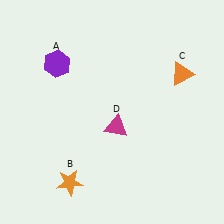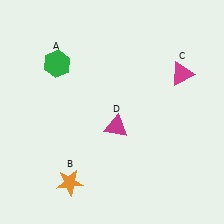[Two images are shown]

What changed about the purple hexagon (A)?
In Image 1, A is purple. In Image 2, it changed to green.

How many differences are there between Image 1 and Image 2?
There are 2 differences between the two images.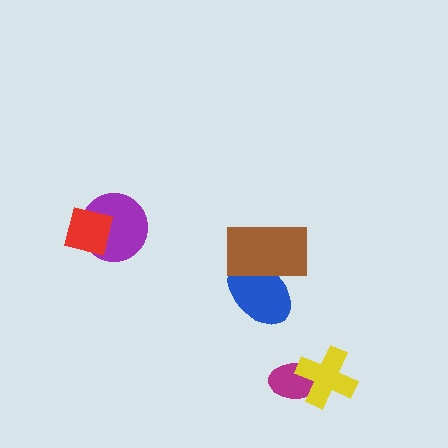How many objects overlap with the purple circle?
1 object overlaps with the purple circle.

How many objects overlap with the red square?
1 object overlaps with the red square.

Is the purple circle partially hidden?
Yes, it is partially covered by another shape.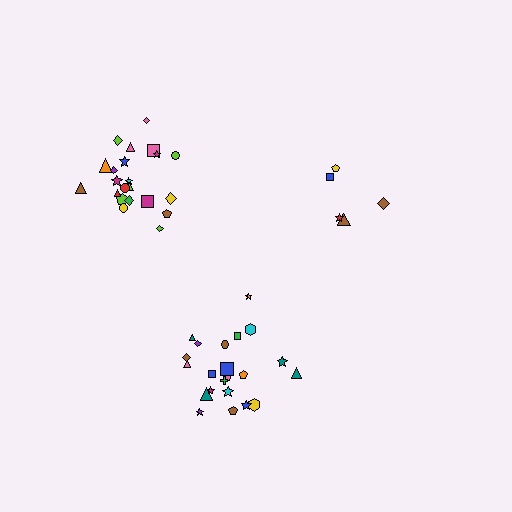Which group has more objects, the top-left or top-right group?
The top-left group.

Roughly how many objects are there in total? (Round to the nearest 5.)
Roughly 50 objects in total.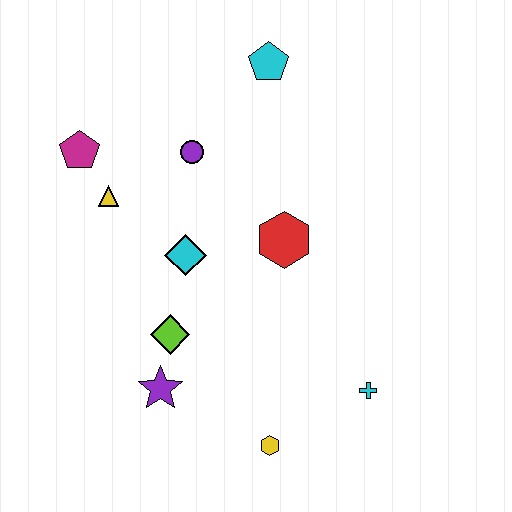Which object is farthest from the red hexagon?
The magenta pentagon is farthest from the red hexagon.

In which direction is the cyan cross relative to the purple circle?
The cyan cross is below the purple circle.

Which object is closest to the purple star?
The lime diamond is closest to the purple star.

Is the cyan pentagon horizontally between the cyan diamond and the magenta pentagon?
No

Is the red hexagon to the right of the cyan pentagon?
Yes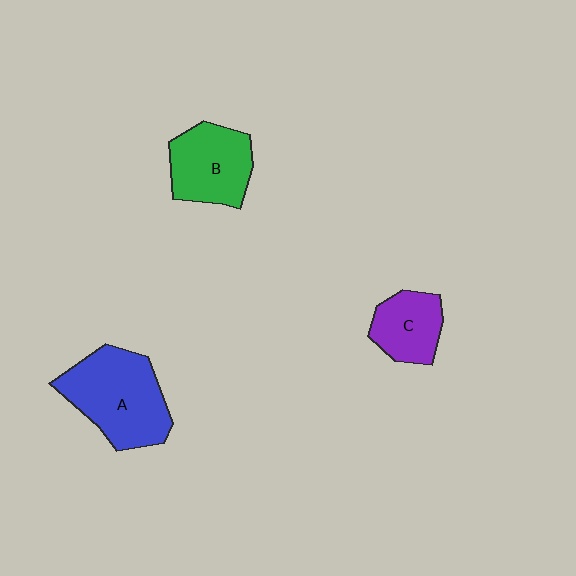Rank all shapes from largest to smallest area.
From largest to smallest: A (blue), B (green), C (purple).